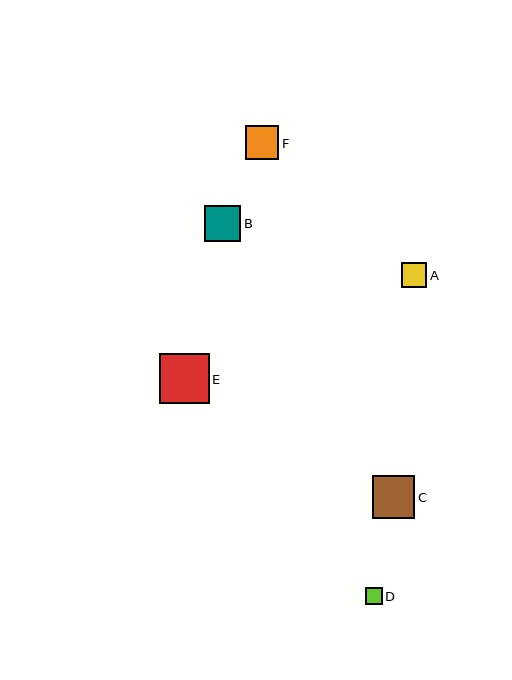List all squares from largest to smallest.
From largest to smallest: E, C, B, F, A, D.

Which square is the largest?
Square E is the largest with a size of approximately 50 pixels.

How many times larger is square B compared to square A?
Square B is approximately 1.5 times the size of square A.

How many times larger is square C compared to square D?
Square C is approximately 2.6 times the size of square D.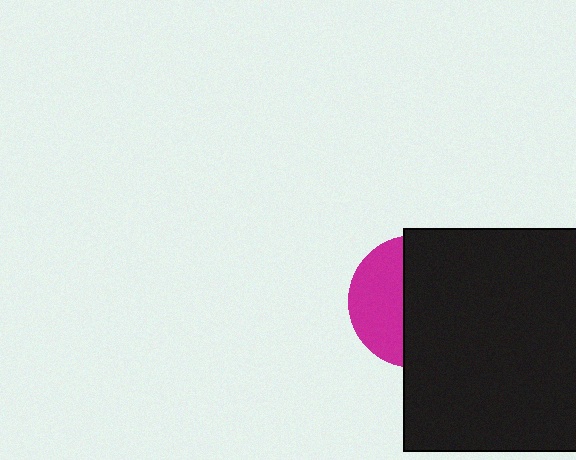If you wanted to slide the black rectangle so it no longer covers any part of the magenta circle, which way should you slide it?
Slide it right — that is the most direct way to separate the two shapes.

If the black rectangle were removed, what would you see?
You would see the complete magenta circle.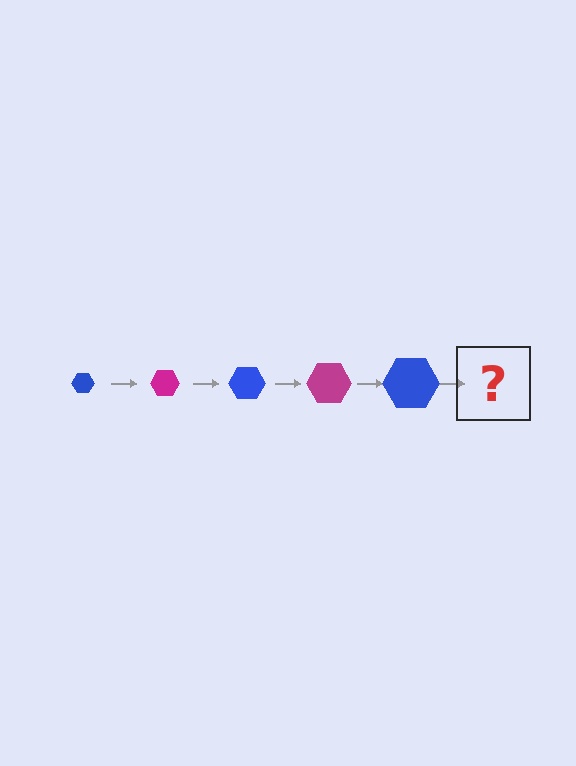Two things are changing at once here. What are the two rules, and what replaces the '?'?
The two rules are that the hexagon grows larger each step and the color cycles through blue and magenta. The '?' should be a magenta hexagon, larger than the previous one.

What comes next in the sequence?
The next element should be a magenta hexagon, larger than the previous one.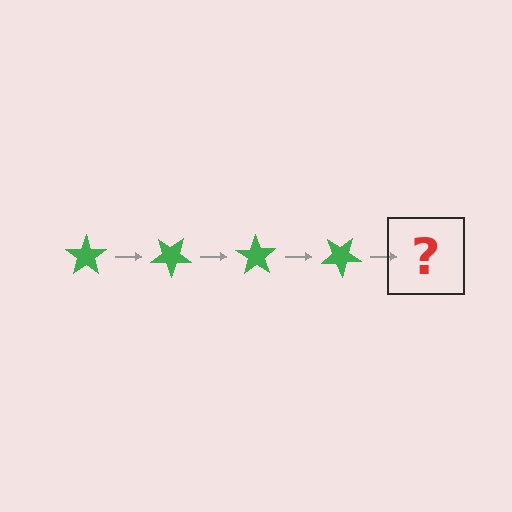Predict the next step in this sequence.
The next step is a green star rotated 140 degrees.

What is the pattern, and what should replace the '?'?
The pattern is that the star rotates 35 degrees each step. The '?' should be a green star rotated 140 degrees.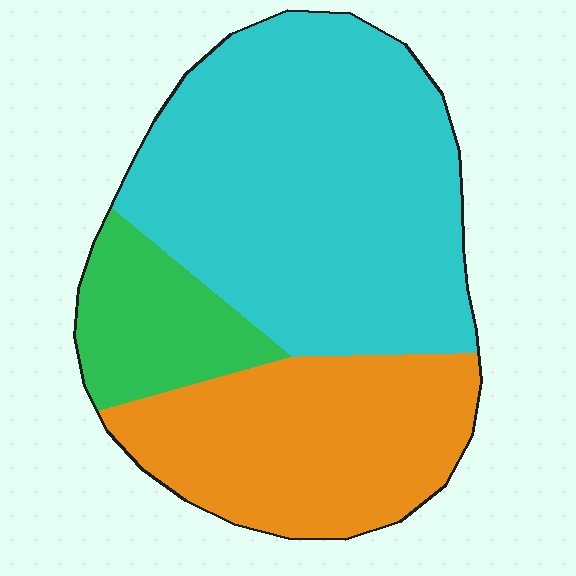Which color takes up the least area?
Green, at roughly 15%.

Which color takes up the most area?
Cyan, at roughly 55%.